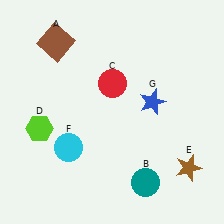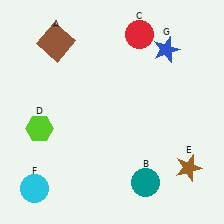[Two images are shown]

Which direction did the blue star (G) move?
The blue star (G) moved up.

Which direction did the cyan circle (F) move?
The cyan circle (F) moved down.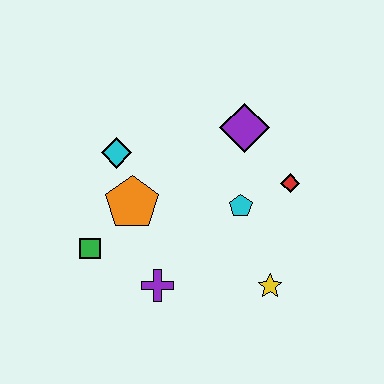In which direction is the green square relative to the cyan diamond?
The green square is below the cyan diamond.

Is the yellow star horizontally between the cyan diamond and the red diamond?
Yes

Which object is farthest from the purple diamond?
The green square is farthest from the purple diamond.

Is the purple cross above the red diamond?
No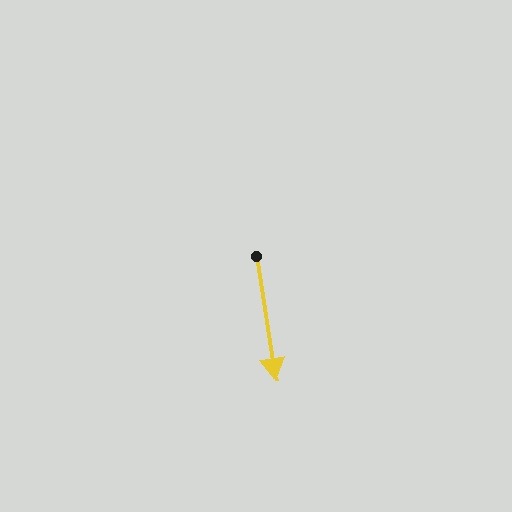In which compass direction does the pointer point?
South.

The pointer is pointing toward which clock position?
Roughly 6 o'clock.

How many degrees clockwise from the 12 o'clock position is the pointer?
Approximately 171 degrees.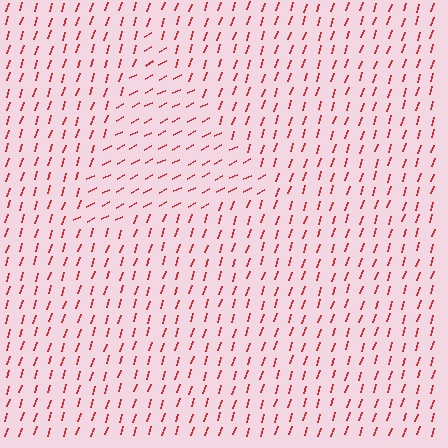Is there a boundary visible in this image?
Yes, there is a texture boundary formed by a change in line orientation.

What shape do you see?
I see a triangle.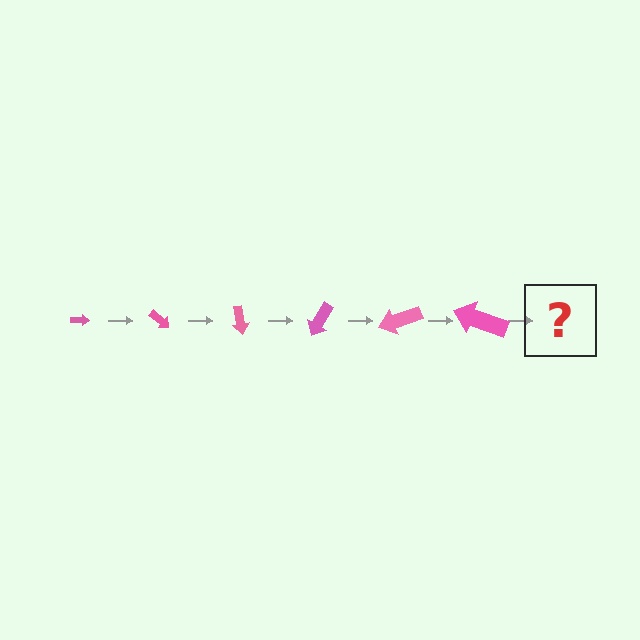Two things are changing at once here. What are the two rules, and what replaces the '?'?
The two rules are that the arrow grows larger each step and it rotates 40 degrees each step. The '?' should be an arrow, larger than the previous one and rotated 240 degrees from the start.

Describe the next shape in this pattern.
It should be an arrow, larger than the previous one and rotated 240 degrees from the start.